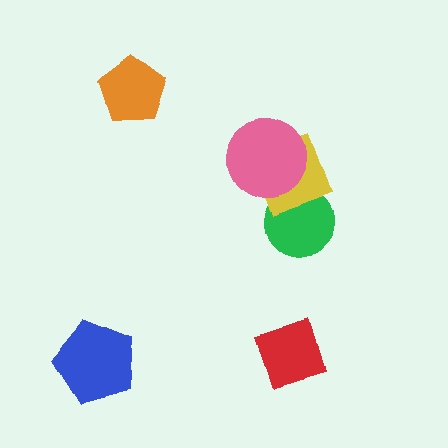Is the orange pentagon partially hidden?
No, no other shape covers it.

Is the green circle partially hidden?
Yes, it is partially covered by another shape.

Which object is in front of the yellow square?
The pink circle is in front of the yellow square.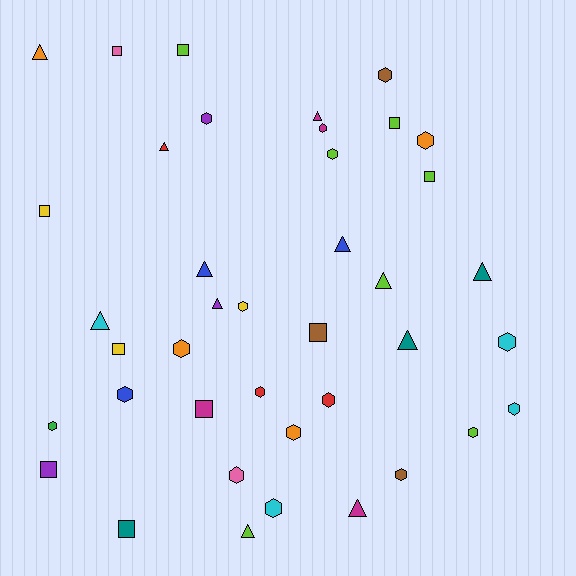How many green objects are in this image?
There is 1 green object.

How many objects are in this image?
There are 40 objects.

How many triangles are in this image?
There are 12 triangles.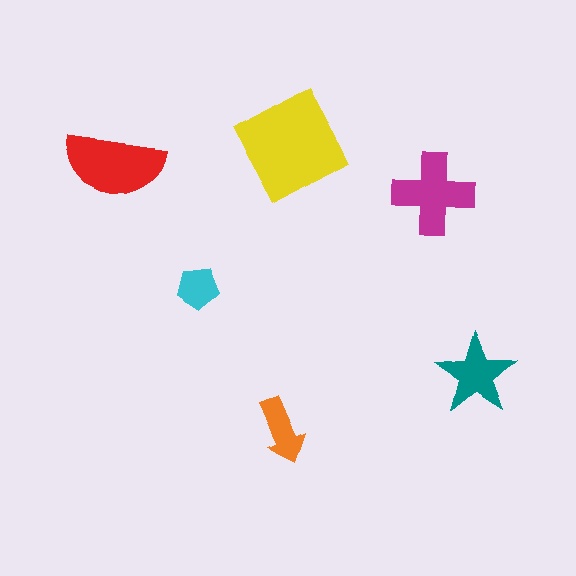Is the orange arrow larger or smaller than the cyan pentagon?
Larger.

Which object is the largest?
The yellow square.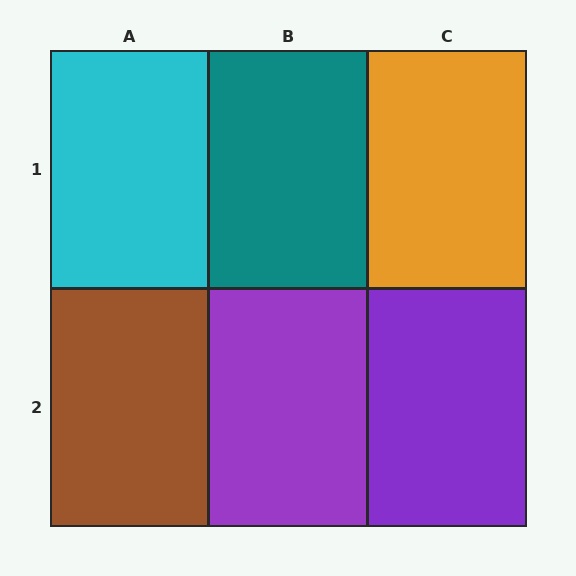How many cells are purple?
2 cells are purple.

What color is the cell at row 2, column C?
Purple.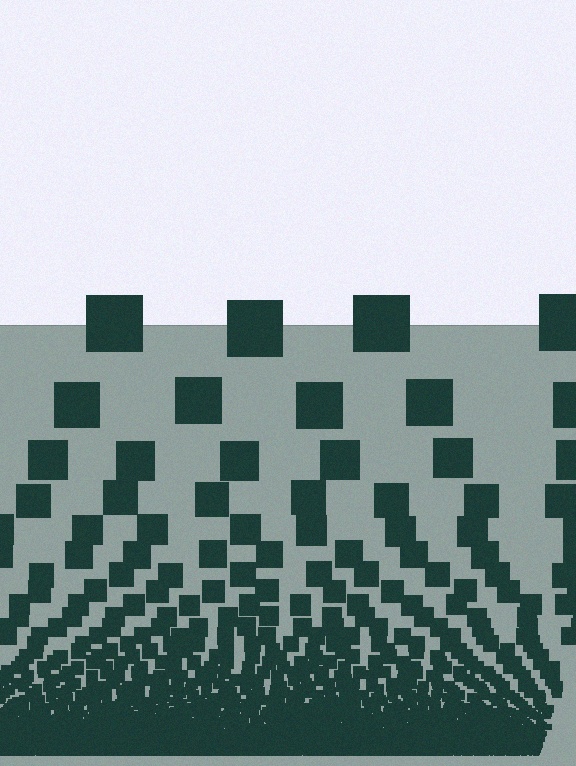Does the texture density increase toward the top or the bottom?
Density increases toward the bottom.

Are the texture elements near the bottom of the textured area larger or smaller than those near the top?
Smaller. The gradient is inverted — elements near the bottom are smaller and denser.